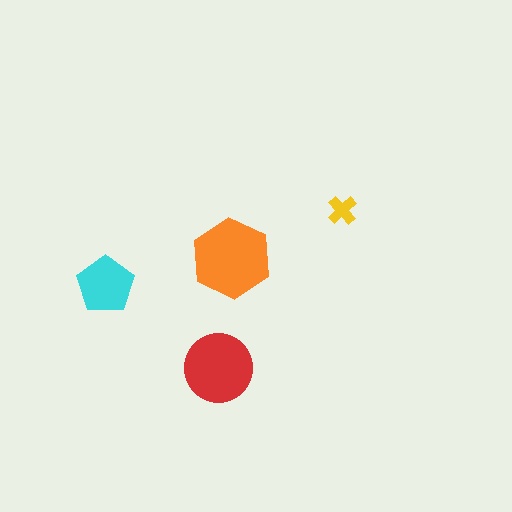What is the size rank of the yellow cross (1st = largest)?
4th.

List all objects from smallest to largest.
The yellow cross, the cyan pentagon, the red circle, the orange hexagon.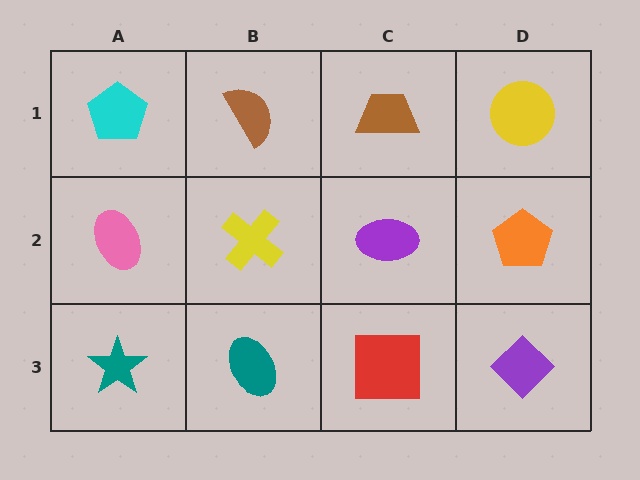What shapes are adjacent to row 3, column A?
A pink ellipse (row 2, column A), a teal ellipse (row 3, column B).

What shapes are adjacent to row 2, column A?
A cyan pentagon (row 1, column A), a teal star (row 3, column A), a yellow cross (row 2, column B).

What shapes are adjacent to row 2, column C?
A brown trapezoid (row 1, column C), a red square (row 3, column C), a yellow cross (row 2, column B), an orange pentagon (row 2, column D).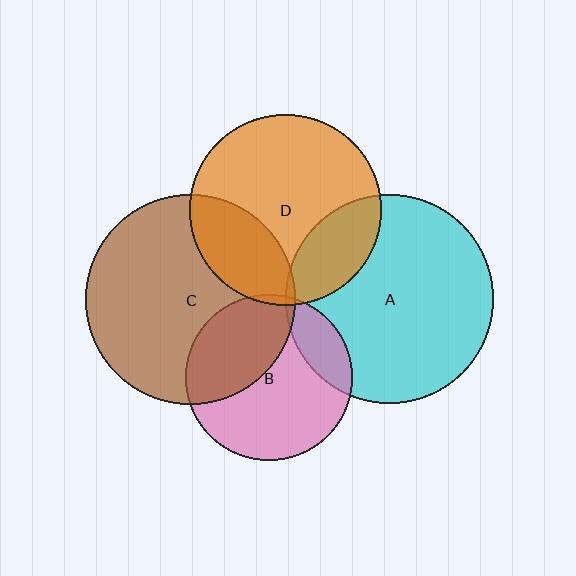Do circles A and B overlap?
Yes.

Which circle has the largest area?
Circle C (brown).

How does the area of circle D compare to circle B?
Approximately 1.3 times.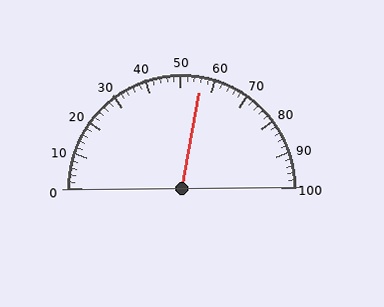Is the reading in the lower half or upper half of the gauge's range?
The reading is in the upper half of the range (0 to 100).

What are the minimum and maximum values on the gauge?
The gauge ranges from 0 to 100.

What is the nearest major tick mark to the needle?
The nearest major tick mark is 60.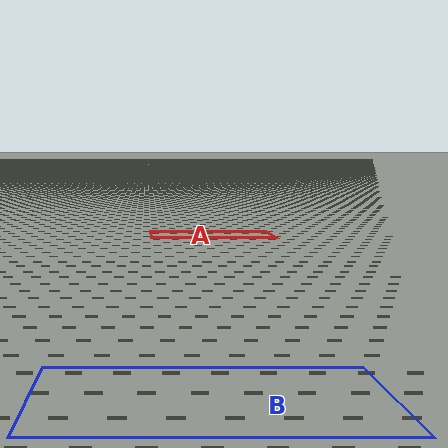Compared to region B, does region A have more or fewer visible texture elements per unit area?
Region A has more texture elements per unit area — they are packed more densely because it is farther away.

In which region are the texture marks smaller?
The texture marks are smaller in region A, because it is farther away.